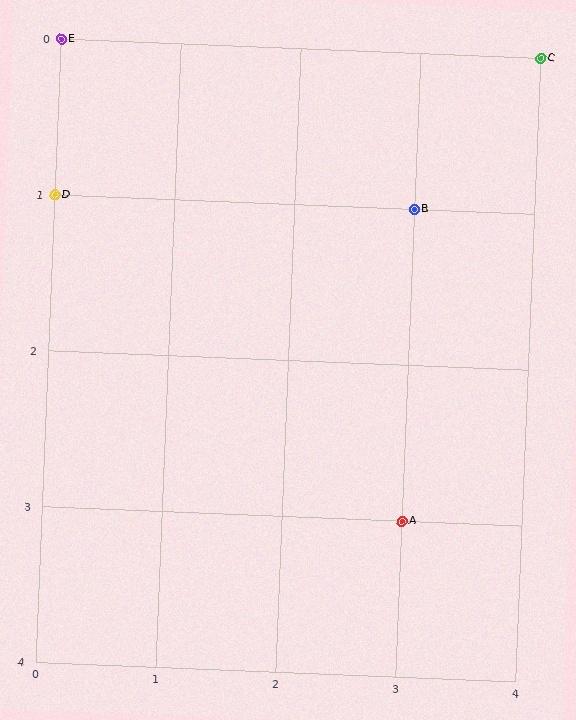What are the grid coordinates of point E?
Point E is at grid coordinates (0, 0).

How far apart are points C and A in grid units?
Points C and A are 1 column and 3 rows apart (about 3.2 grid units diagonally).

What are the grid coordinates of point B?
Point B is at grid coordinates (3, 1).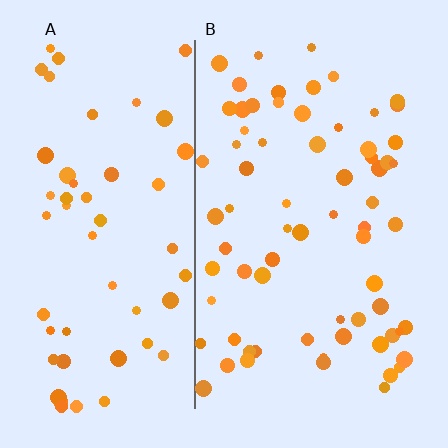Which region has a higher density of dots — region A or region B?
B (the right).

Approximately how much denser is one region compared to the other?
Approximately 1.3× — region B over region A.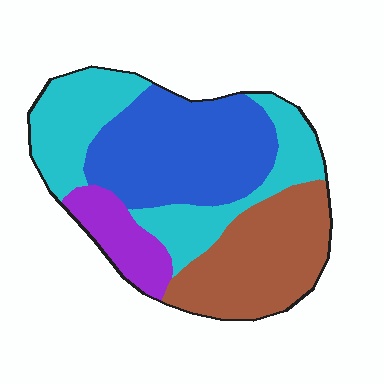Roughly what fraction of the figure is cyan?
Cyan takes up about one third (1/3) of the figure.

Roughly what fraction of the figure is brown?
Brown takes up between a sixth and a third of the figure.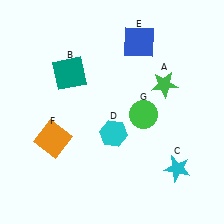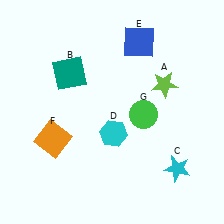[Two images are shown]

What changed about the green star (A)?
In Image 1, A is green. In Image 2, it changed to lime.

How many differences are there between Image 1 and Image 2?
There is 1 difference between the two images.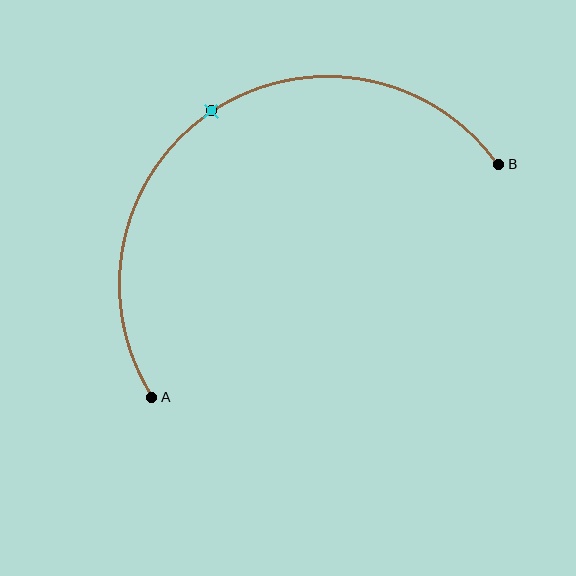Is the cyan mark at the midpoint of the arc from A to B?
Yes. The cyan mark lies on the arc at equal arc-length from both A and B — it is the arc midpoint.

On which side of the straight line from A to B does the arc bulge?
The arc bulges above and to the left of the straight line connecting A and B.